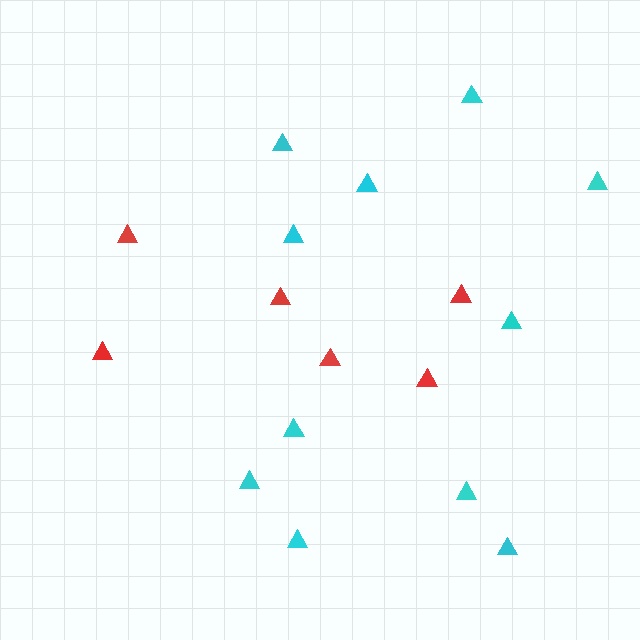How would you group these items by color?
There are 2 groups: one group of red triangles (6) and one group of cyan triangles (11).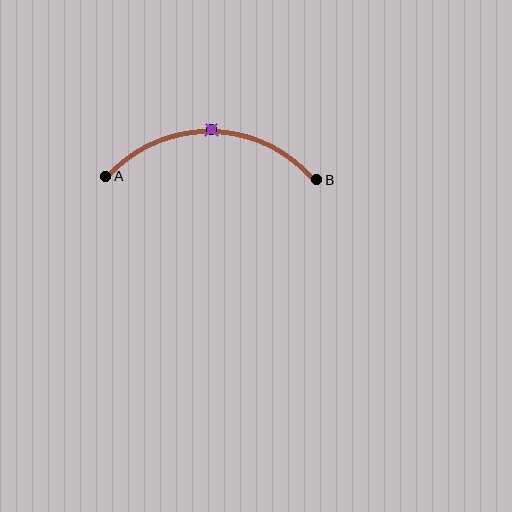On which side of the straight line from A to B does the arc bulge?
The arc bulges above the straight line connecting A and B.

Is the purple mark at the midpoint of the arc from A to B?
Yes. The purple mark lies on the arc at equal arc-length from both A and B — it is the arc midpoint.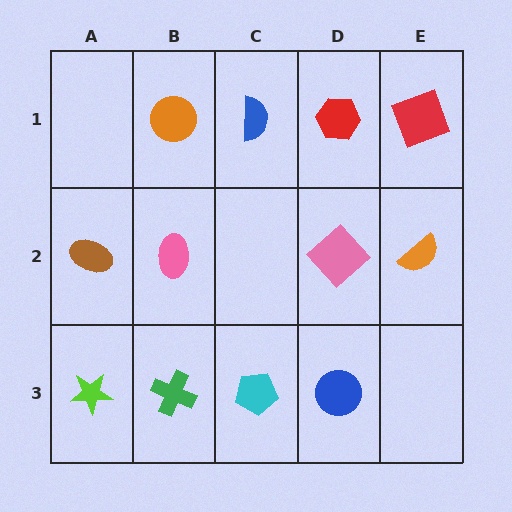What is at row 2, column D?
A pink diamond.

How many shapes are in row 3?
4 shapes.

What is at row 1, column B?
An orange circle.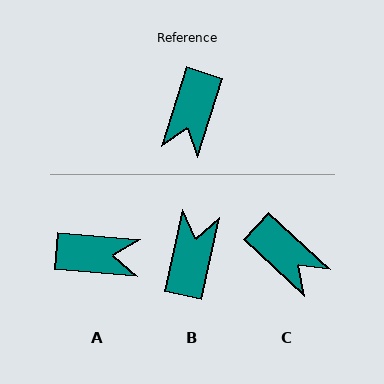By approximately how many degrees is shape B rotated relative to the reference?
Approximately 175 degrees clockwise.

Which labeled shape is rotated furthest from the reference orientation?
B, about 175 degrees away.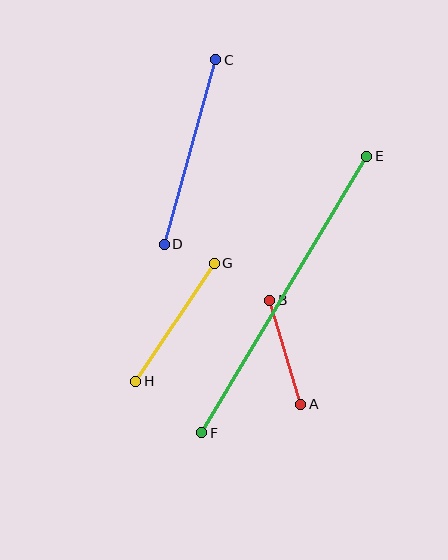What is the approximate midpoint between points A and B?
The midpoint is at approximately (285, 352) pixels.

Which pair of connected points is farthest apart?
Points E and F are farthest apart.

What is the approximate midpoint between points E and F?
The midpoint is at approximately (284, 295) pixels.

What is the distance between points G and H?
The distance is approximately 142 pixels.